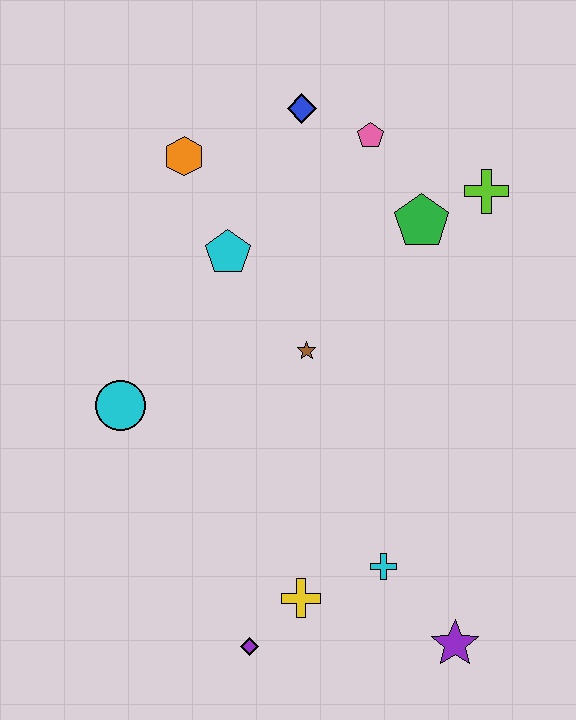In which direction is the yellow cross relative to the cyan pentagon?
The yellow cross is below the cyan pentagon.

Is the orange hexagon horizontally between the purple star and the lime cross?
No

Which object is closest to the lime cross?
The green pentagon is closest to the lime cross.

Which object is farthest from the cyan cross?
The blue diamond is farthest from the cyan cross.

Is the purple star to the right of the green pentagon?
Yes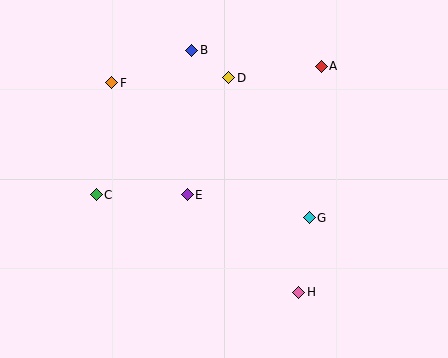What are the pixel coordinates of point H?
Point H is at (299, 292).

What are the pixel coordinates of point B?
Point B is at (192, 50).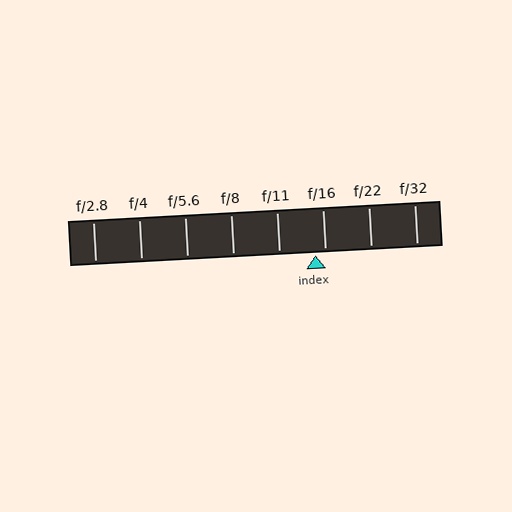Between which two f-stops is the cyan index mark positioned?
The index mark is between f/11 and f/16.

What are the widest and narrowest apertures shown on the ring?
The widest aperture shown is f/2.8 and the narrowest is f/32.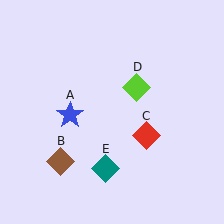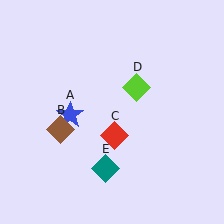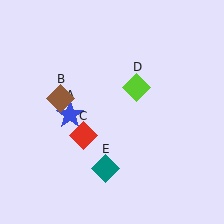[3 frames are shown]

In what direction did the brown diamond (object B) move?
The brown diamond (object B) moved up.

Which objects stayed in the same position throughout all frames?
Blue star (object A) and lime diamond (object D) and teal diamond (object E) remained stationary.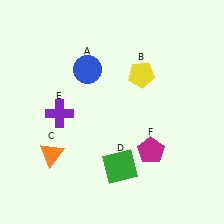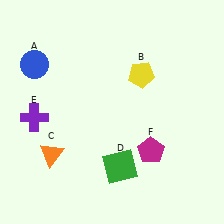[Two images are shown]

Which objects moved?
The objects that moved are: the blue circle (A), the purple cross (E).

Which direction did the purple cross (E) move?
The purple cross (E) moved left.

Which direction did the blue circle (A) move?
The blue circle (A) moved left.